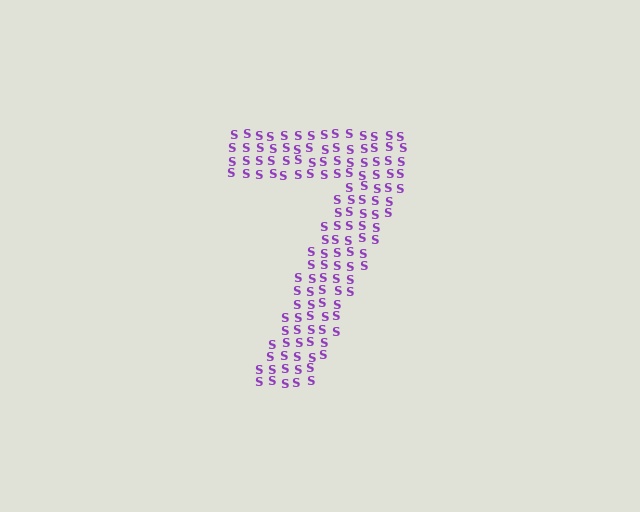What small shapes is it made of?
It is made of small letter S's.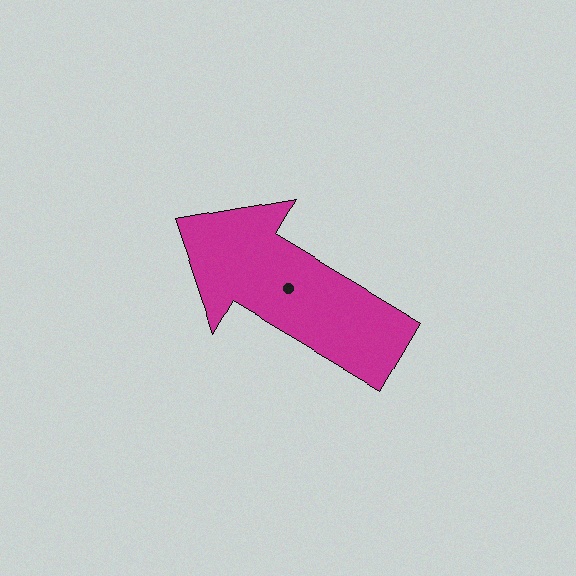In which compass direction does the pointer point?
Northwest.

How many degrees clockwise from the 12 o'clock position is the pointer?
Approximately 301 degrees.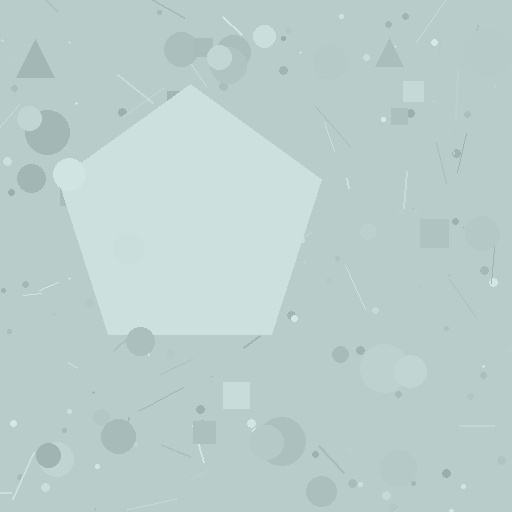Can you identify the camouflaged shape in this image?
The camouflaged shape is a pentagon.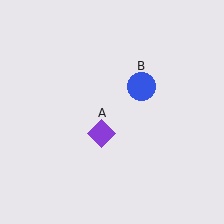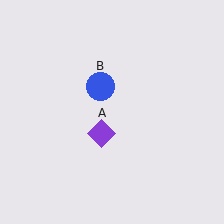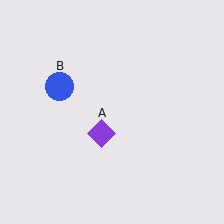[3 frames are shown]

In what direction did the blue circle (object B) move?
The blue circle (object B) moved left.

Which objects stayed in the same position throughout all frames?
Purple diamond (object A) remained stationary.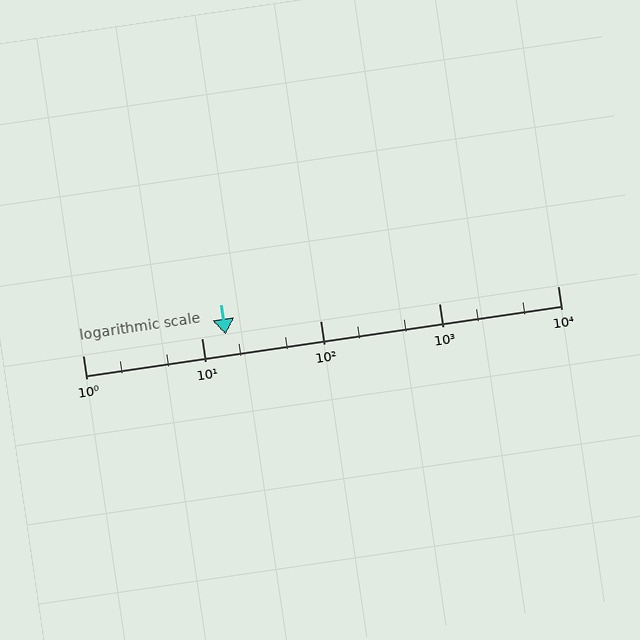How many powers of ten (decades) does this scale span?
The scale spans 4 decades, from 1 to 10000.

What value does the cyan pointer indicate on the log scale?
The pointer indicates approximately 16.